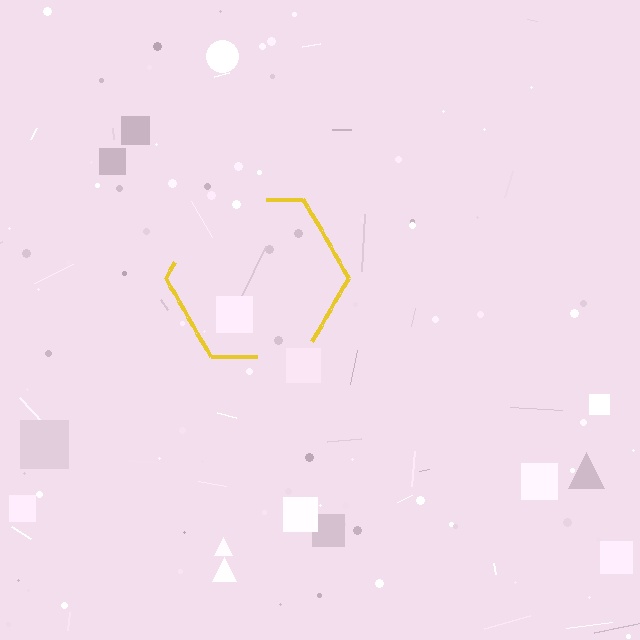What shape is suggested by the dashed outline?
The dashed outline suggests a hexagon.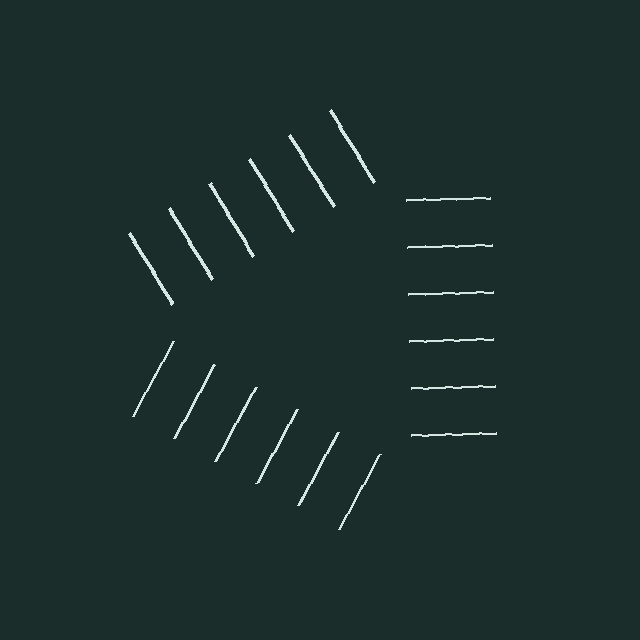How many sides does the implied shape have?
3 sides — the line-ends trace a triangle.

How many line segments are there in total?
18 — 6 along each of the 3 edges.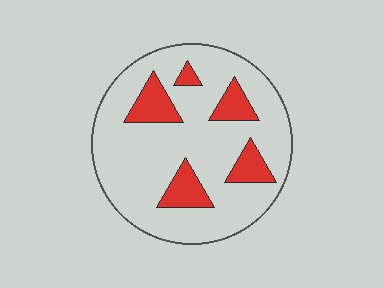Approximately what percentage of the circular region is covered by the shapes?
Approximately 20%.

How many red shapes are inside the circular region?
5.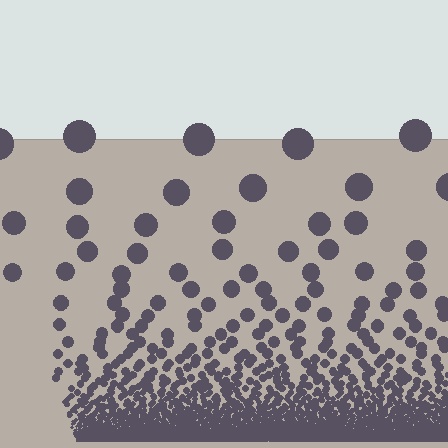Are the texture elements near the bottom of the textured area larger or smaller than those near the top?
Smaller. The gradient is inverted — elements near the bottom are smaller and denser.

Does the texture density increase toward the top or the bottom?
Density increases toward the bottom.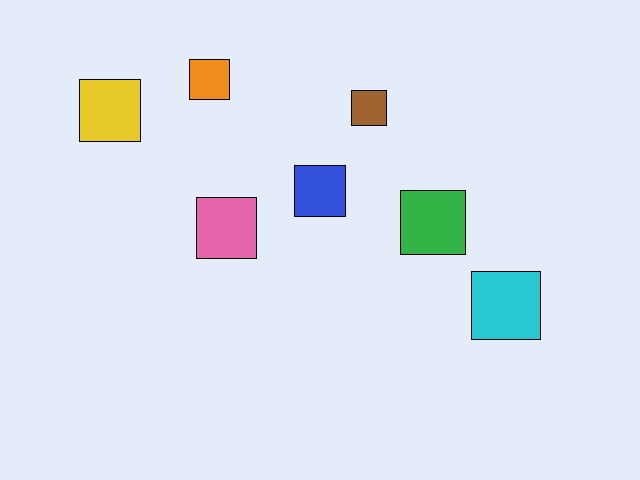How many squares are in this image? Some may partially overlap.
There are 7 squares.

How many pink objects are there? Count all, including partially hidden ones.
There is 1 pink object.